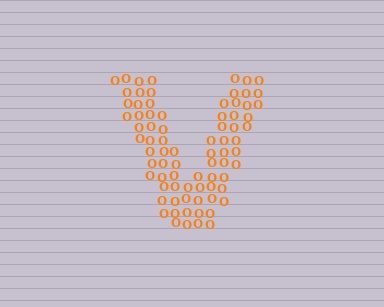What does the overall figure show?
The overall figure shows the letter V.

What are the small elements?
The small elements are letter O's.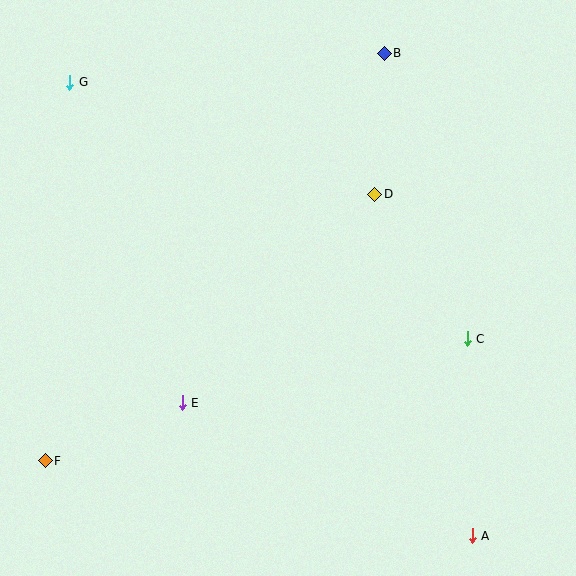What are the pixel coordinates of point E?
Point E is at (182, 403).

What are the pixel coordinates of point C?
Point C is at (467, 339).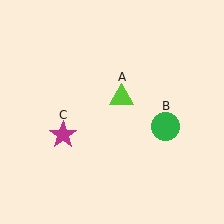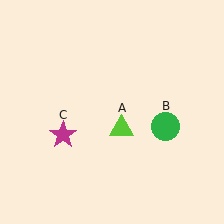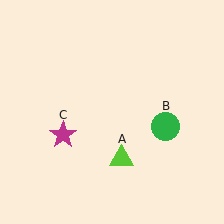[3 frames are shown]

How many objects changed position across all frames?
1 object changed position: lime triangle (object A).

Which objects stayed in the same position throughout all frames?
Green circle (object B) and magenta star (object C) remained stationary.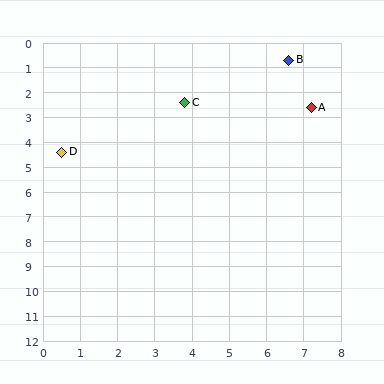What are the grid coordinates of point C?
Point C is at approximately (3.8, 2.4).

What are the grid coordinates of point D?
Point D is at approximately (0.5, 4.4).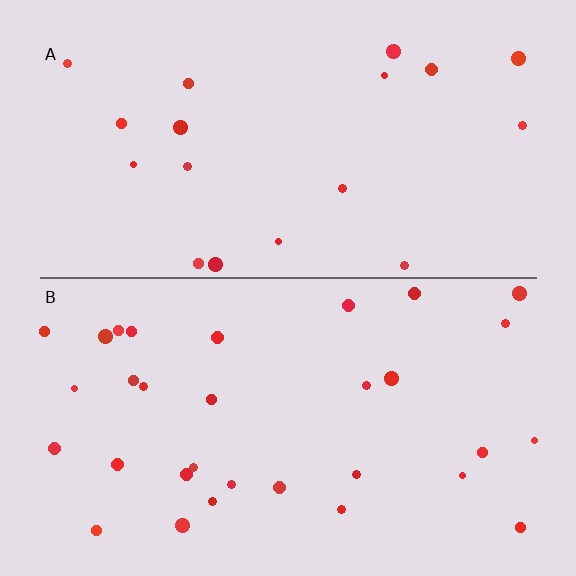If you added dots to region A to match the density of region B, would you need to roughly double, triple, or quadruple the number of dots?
Approximately double.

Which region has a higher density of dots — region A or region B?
B (the bottom).